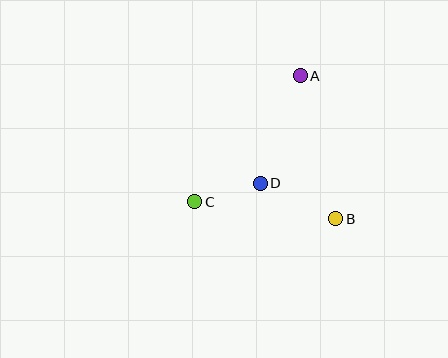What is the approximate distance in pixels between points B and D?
The distance between B and D is approximately 84 pixels.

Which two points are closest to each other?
Points C and D are closest to each other.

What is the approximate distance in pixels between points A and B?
The distance between A and B is approximately 147 pixels.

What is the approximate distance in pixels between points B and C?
The distance between B and C is approximately 142 pixels.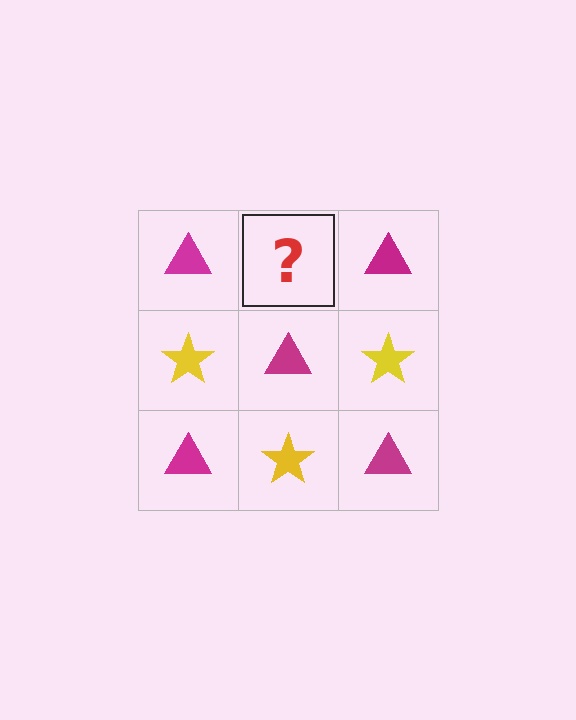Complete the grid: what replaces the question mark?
The question mark should be replaced with a yellow star.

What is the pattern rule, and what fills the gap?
The rule is that it alternates magenta triangle and yellow star in a checkerboard pattern. The gap should be filled with a yellow star.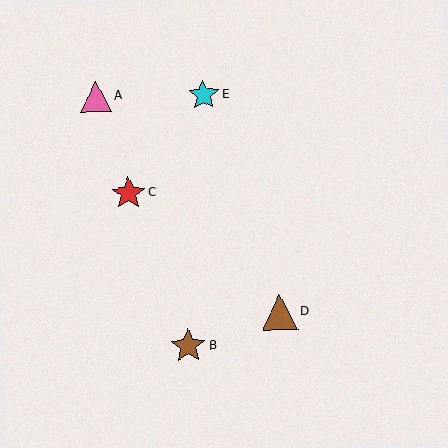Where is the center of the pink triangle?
The center of the pink triangle is at (96, 97).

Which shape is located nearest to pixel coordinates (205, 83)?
The cyan star (labeled E) at (203, 95) is nearest to that location.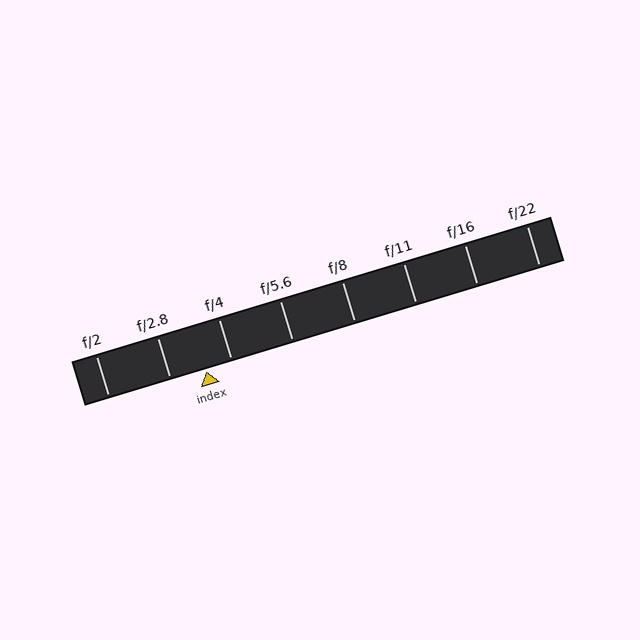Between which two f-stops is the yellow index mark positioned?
The index mark is between f/2.8 and f/4.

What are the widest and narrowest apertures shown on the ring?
The widest aperture shown is f/2 and the narrowest is f/22.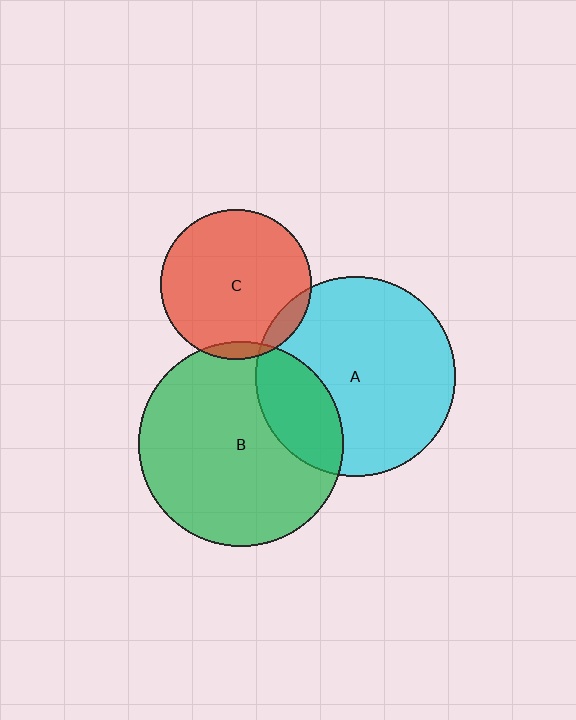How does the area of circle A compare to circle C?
Approximately 1.8 times.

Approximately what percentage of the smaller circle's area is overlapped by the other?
Approximately 25%.